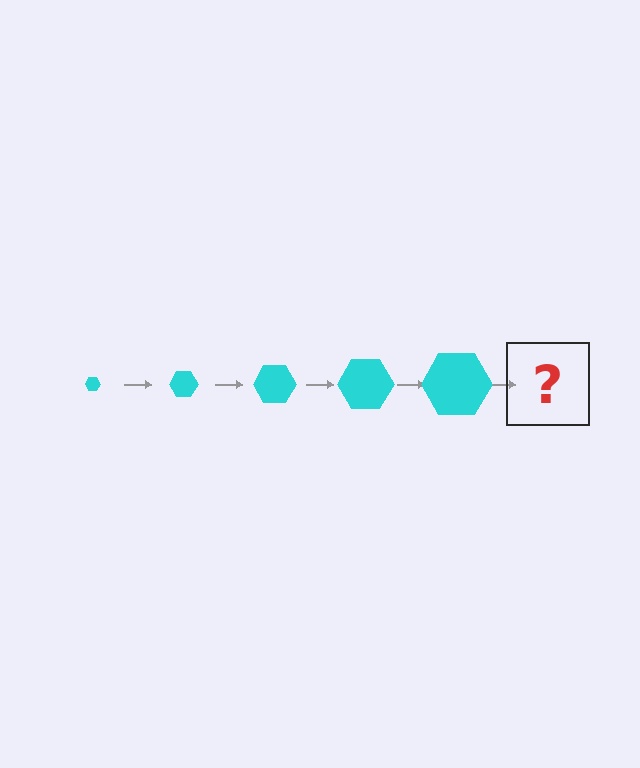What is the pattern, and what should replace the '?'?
The pattern is that the hexagon gets progressively larger each step. The '?' should be a cyan hexagon, larger than the previous one.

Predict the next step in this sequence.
The next step is a cyan hexagon, larger than the previous one.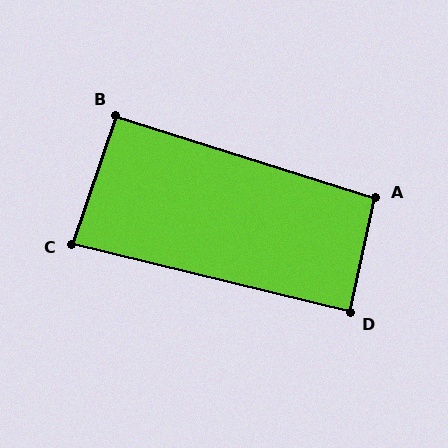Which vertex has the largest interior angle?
A, at approximately 95 degrees.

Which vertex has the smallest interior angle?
C, at approximately 85 degrees.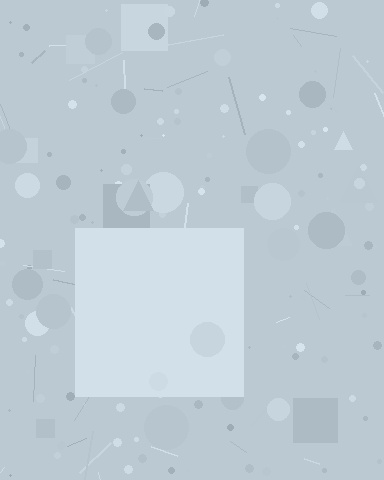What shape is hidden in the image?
A square is hidden in the image.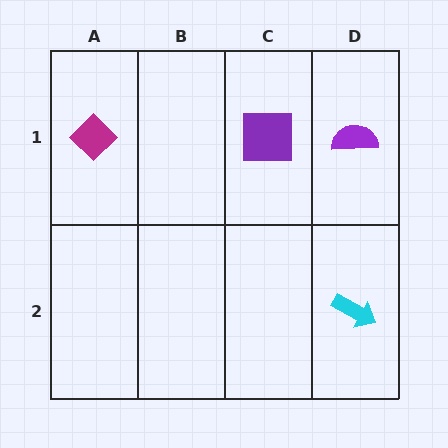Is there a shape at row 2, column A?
No, that cell is empty.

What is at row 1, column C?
A purple square.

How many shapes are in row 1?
3 shapes.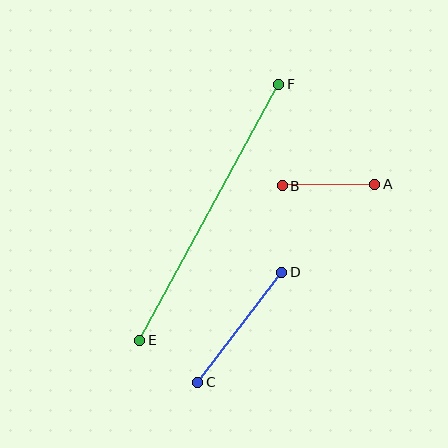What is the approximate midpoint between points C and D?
The midpoint is at approximately (240, 327) pixels.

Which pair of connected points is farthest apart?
Points E and F are farthest apart.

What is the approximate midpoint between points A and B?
The midpoint is at approximately (328, 185) pixels.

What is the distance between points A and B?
The distance is approximately 93 pixels.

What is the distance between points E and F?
The distance is approximately 291 pixels.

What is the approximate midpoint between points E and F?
The midpoint is at approximately (209, 212) pixels.